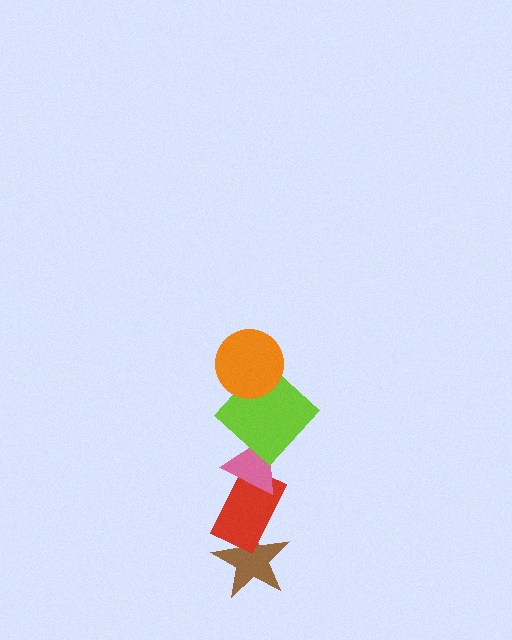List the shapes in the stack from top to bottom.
From top to bottom: the orange circle, the lime diamond, the pink triangle, the red rectangle, the brown star.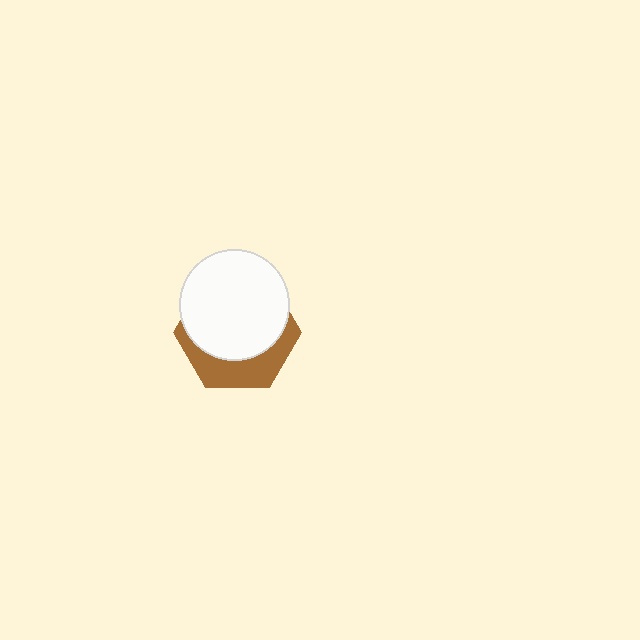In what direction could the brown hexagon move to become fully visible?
The brown hexagon could move down. That would shift it out from behind the white circle entirely.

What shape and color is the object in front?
The object in front is a white circle.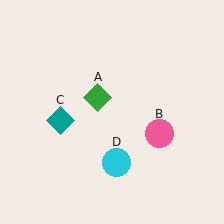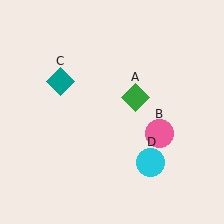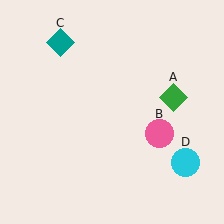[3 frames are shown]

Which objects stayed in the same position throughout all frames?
Pink circle (object B) remained stationary.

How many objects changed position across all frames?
3 objects changed position: green diamond (object A), teal diamond (object C), cyan circle (object D).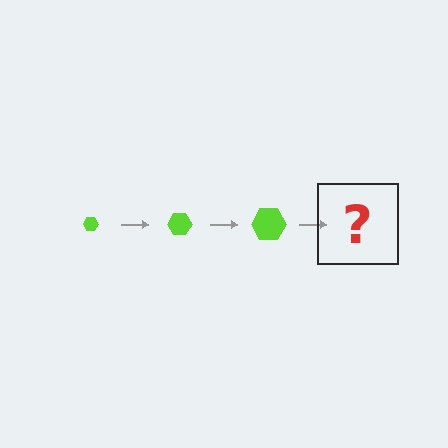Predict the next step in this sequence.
The next step is a lime hexagon, larger than the previous one.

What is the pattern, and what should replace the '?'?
The pattern is that the hexagon gets progressively larger each step. The '?' should be a lime hexagon, larger than the previous one.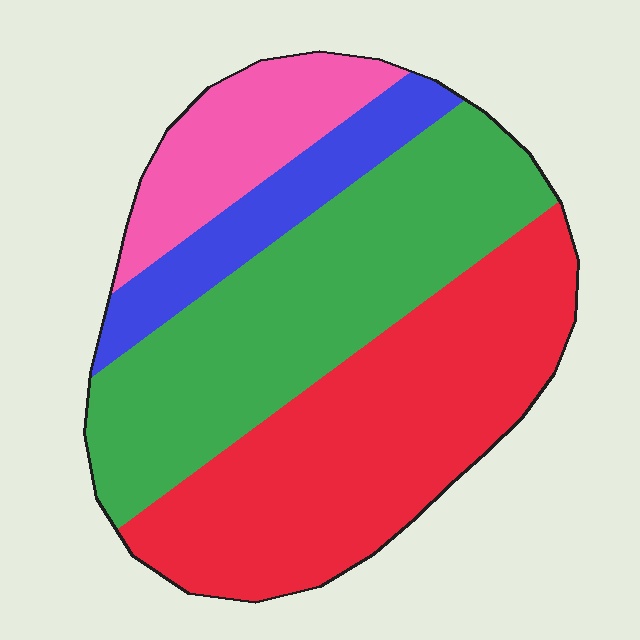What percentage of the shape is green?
Green takes up about three eighths (3/8) of the shape.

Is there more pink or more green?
Green.